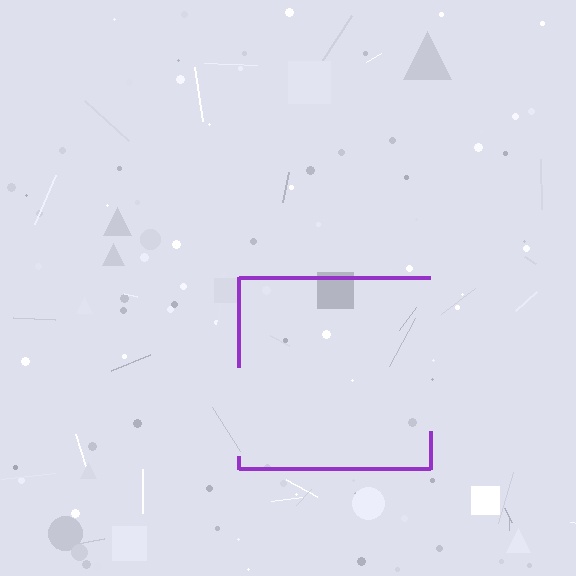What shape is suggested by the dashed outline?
The dashed outline suggests a square.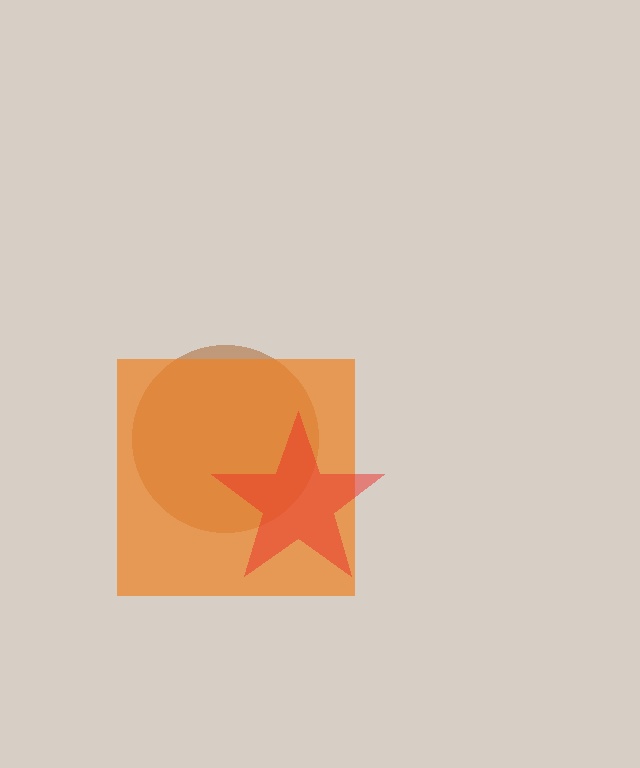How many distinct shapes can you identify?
There are 3 distinct shapes: a brown circle, an orange square, a red star.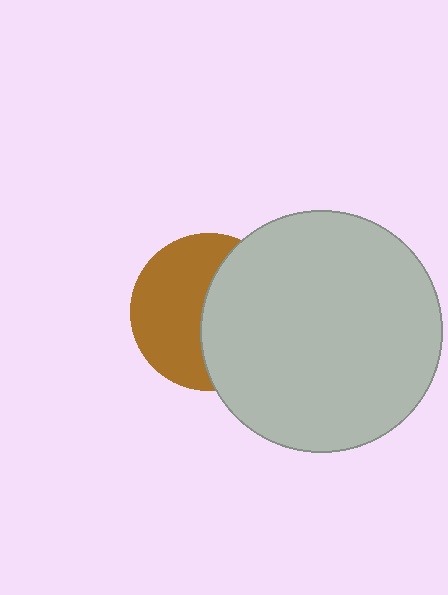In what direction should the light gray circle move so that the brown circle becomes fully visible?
The light gray circle should move right. That is the shortest direction to clear the overlap and leave the brown circle fully visible.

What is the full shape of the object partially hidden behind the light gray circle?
The partially hidden object is a brown circle.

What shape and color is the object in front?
The object in front is a light gray circle.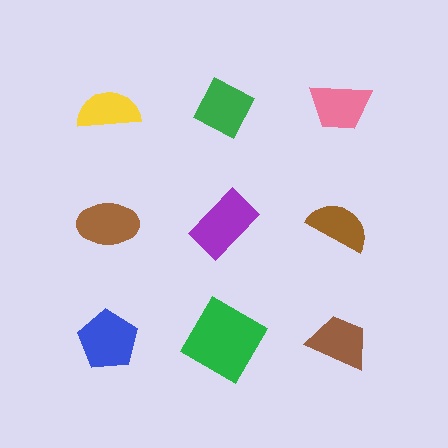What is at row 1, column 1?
A yellow semicircle.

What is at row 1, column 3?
A pink trapezoid.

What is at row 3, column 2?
A green square.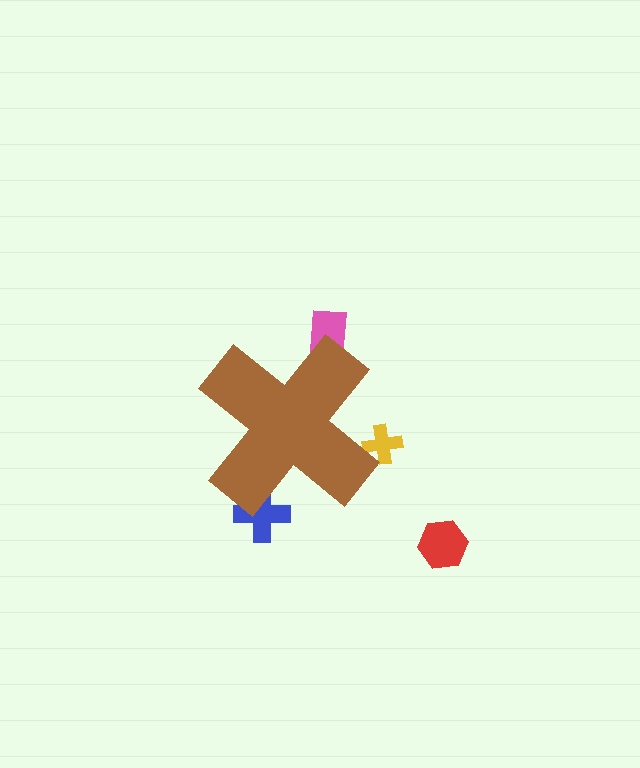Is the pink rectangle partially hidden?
Yes, the pink rectangle is partially hidden behind the brown cross.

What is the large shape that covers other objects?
A brown cross.